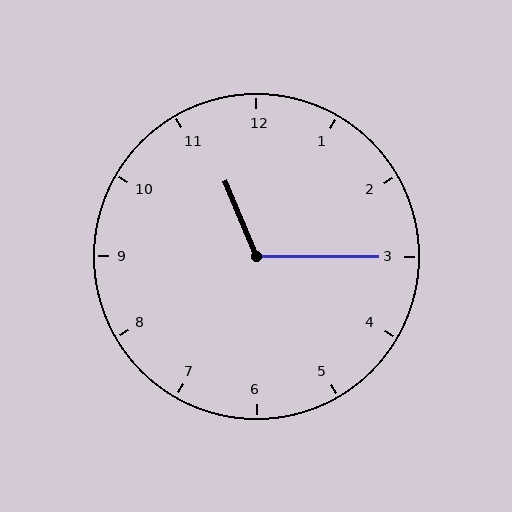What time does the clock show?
11:15.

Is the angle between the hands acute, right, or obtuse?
It is obtuse.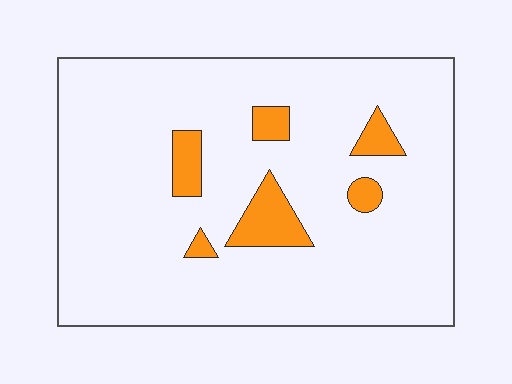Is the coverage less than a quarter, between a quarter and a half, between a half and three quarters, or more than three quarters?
Less than a quarter.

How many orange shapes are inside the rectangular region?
6.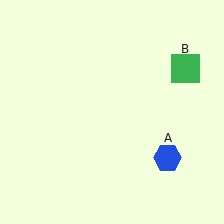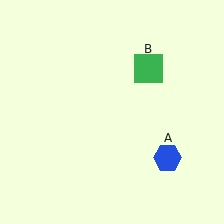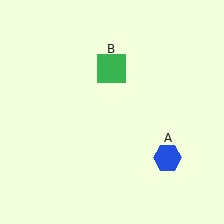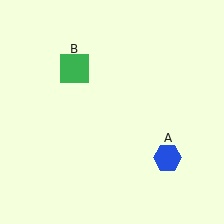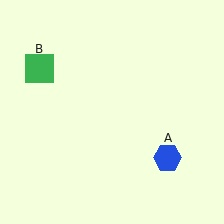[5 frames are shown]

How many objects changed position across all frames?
1 object changed position: green square (object B).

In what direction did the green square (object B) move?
The green square (object B) moved left.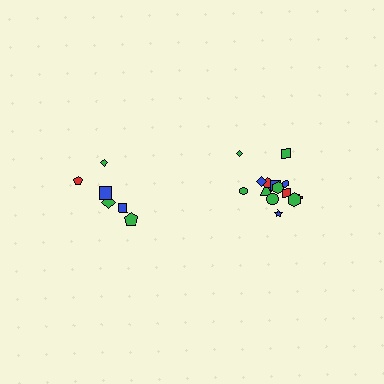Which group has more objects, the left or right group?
The right group.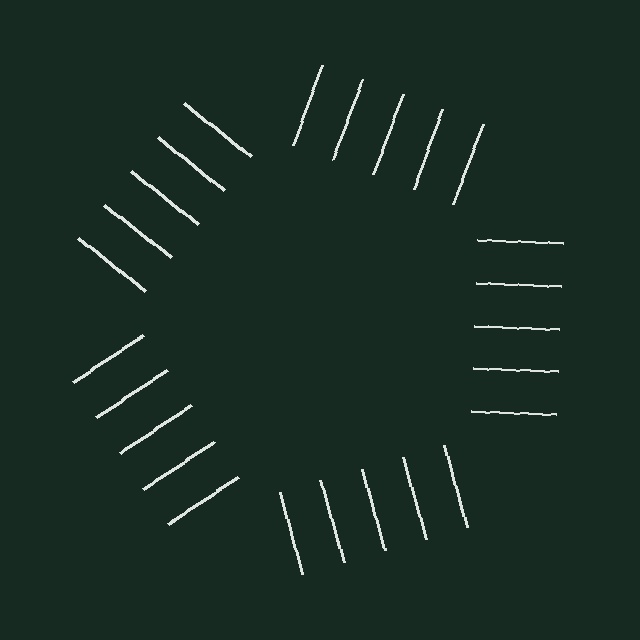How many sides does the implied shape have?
5 sides — the line-ends trace a pentagon.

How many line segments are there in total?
25 — 5 along each of the 5 edges.